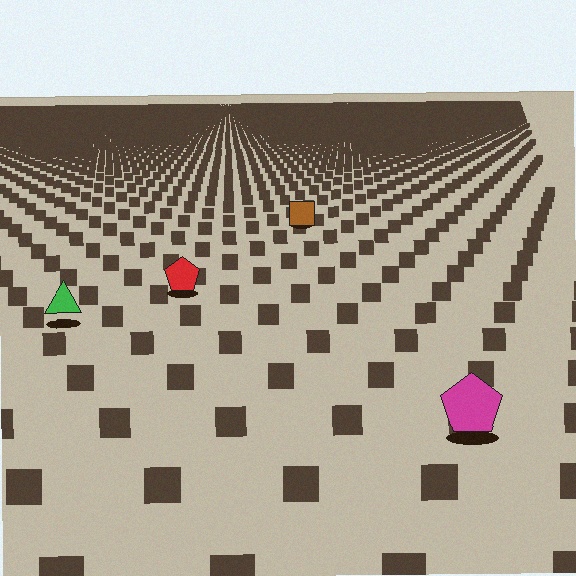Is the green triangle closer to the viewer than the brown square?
Yes. The green triangle is closer — you can tell from the texture gradient: the ground texture is coarser near it.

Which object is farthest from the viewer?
The brown square is farthest from the viewer. It appears smaller and the ground texture around it is denser.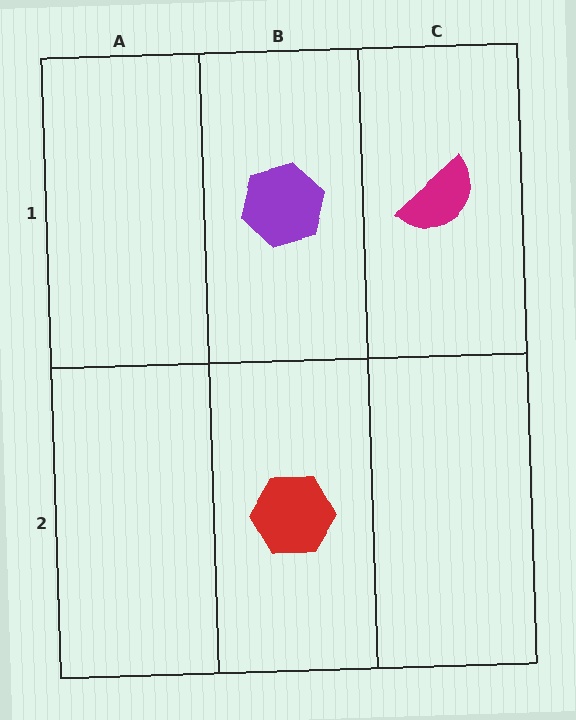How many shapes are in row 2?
1 shape.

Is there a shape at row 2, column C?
No, that cell is empty.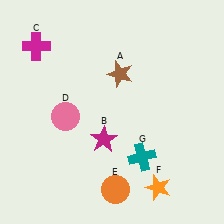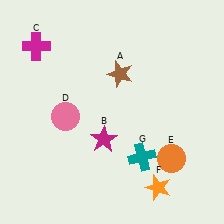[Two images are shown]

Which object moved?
The orange circle (E) moved right.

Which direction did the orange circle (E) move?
The orange circle (E) moved right.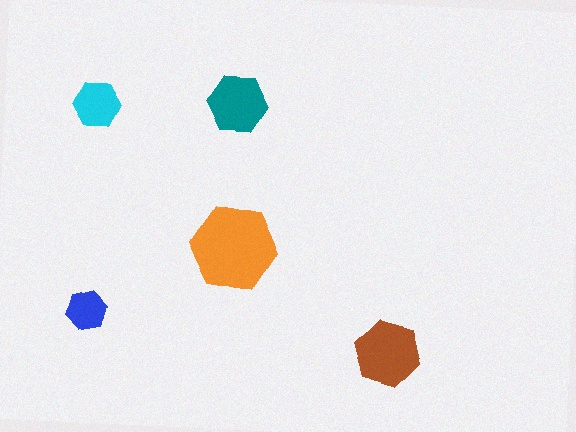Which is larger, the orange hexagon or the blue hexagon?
The orange one.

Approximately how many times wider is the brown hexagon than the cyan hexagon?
About 1.5 times wider.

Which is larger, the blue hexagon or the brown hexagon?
The brown one.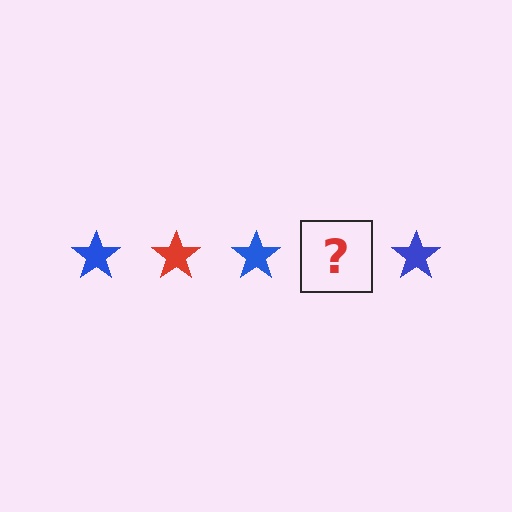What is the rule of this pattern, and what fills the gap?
The rule is that the pattern cycles through blue, red stars. The gap should be filled with a red star.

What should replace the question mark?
The question mark should be replaced with a red star.